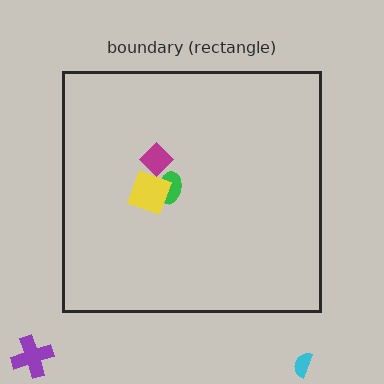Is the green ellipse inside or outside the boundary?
Inside.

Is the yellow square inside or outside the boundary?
Inside.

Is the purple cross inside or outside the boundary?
Outside.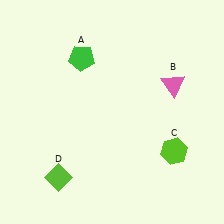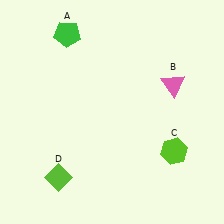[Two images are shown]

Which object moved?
The green pentagon (A) moved up.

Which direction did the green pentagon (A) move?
The green pentagon (A) moved up.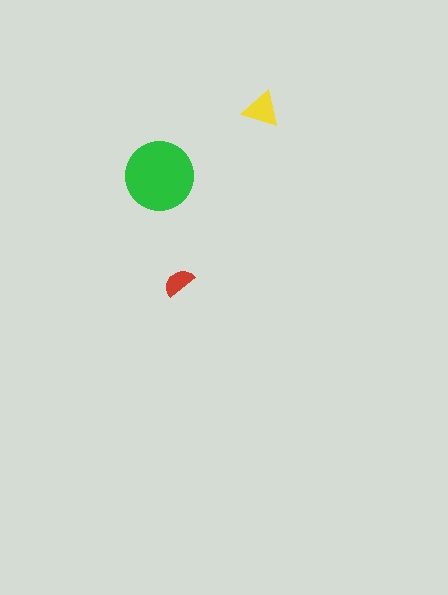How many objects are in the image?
There are 3 objects in the image.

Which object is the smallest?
The red semicircle.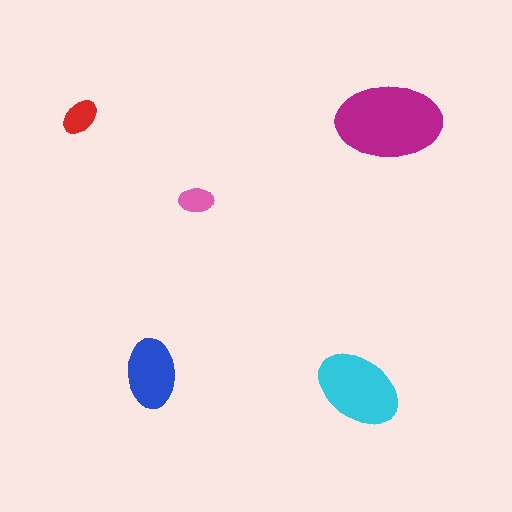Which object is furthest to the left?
The red ellipse is leftmost.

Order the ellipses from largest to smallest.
the magenta one, the cyan one, the blue one, the red one, the pink one.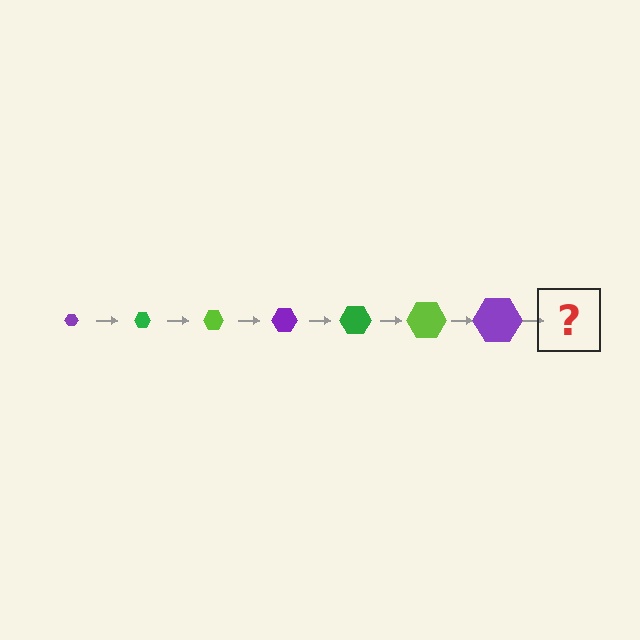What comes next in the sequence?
The next element should be a green hexagon, larger than the previous one.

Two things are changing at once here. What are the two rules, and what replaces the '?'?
The two rules are that the hexagon grows larger each step and the color cycles through purple, green, and lime. The '?' should be a green hexagon, larger than the previous one.